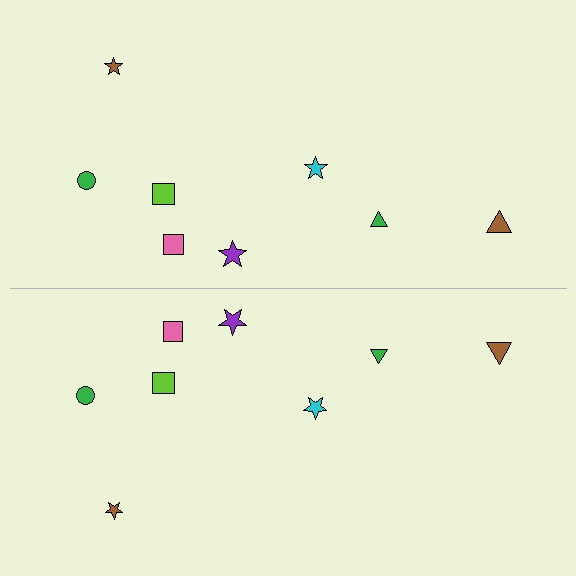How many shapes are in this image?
There are 16 shapes in this image.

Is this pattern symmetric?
Yes, this pattern has bilateral (reflection) symmetry.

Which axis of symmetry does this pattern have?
The pattern has a horizontal axis of symmetry running through the center of the image.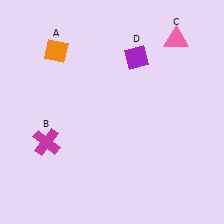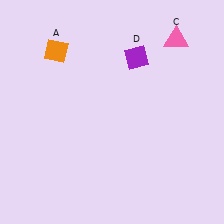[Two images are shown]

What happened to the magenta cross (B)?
The magenta cross (B) was removed in Image 2. It was in the bottom-left area of Image 1.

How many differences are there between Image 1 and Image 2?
There is 1 difference between the two images.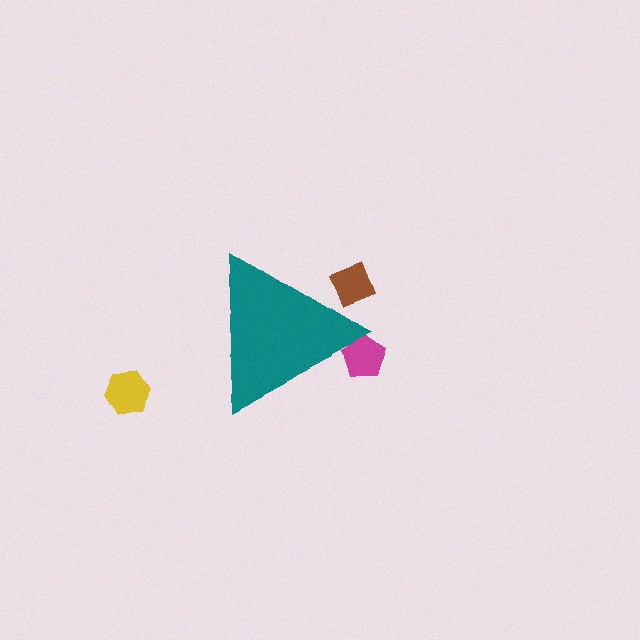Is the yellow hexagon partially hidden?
No, the yellow hexagon is fully visible.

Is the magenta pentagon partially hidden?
Yes, the magenta pentagon is partially hidden behind the teal triangle.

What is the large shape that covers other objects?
A teal triangle.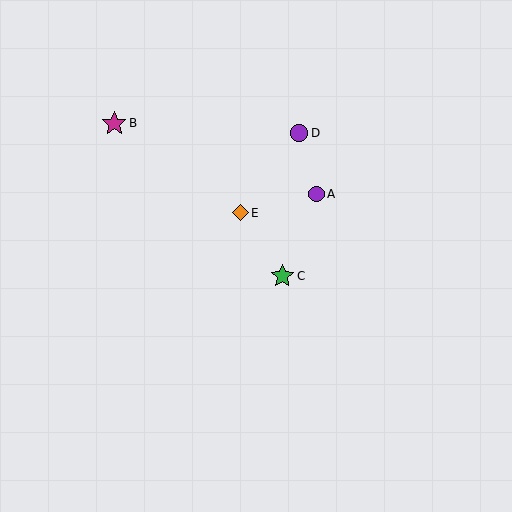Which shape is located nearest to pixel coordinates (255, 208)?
The orange diamond (labeled E) at (240, 213) is nearest to that location.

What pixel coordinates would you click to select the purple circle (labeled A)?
Click at (316, 194) to select the purple circle A.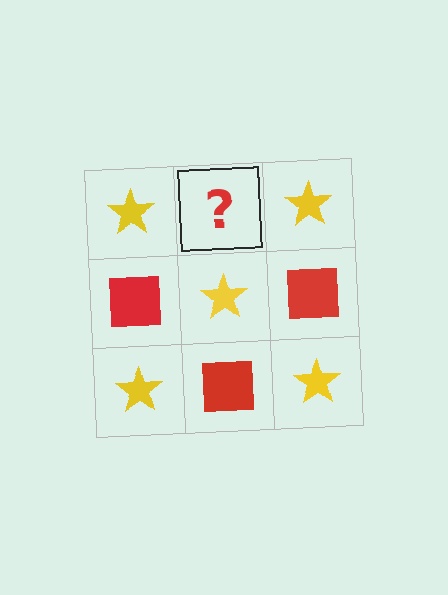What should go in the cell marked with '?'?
The missing cell should contain a red square.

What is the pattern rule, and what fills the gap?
The rule is that it alternates yellow star and red square in a checkerboard pattern. The gap should be filled with a red square.